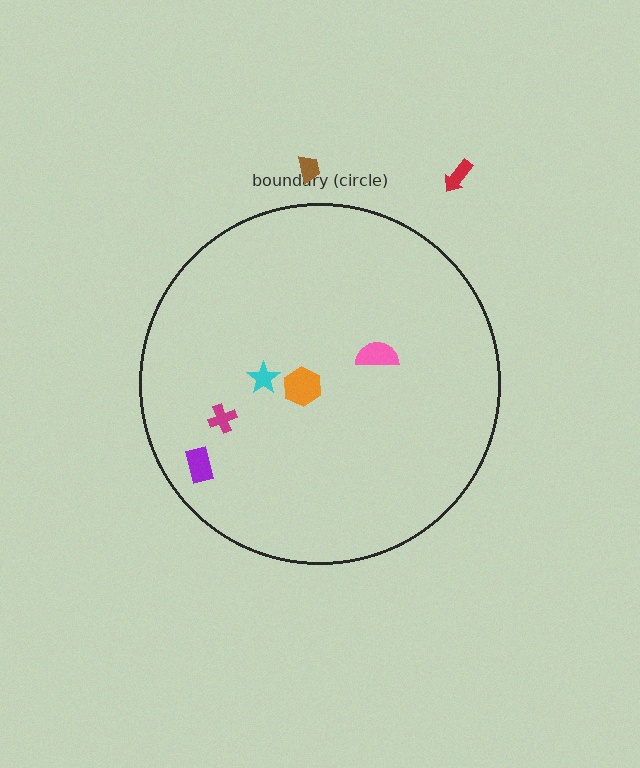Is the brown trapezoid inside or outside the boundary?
Outside.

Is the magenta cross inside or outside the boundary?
Inside.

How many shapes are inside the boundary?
5 inside, 2 outside.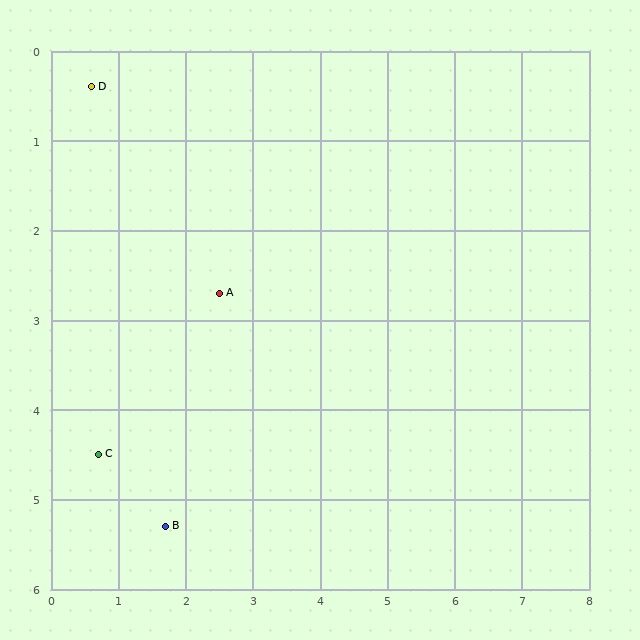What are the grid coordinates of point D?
Point D is at approximately (0.6, 0.4).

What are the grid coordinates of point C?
Point C is at approximately (0.7, 4.5).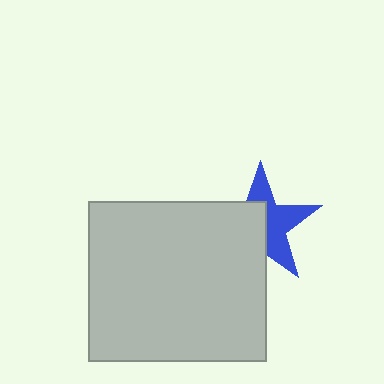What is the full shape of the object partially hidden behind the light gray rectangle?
The partially hidden object is a blue star.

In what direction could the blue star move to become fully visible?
The blue star could move toward the upper-right. That would shift it out from behind the light gray rectangle entirely.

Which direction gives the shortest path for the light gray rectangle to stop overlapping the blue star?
Moving toward the lower-left gives the shortest separation.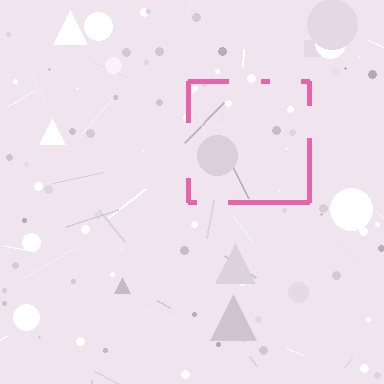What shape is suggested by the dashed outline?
The dashed outline suggests a square.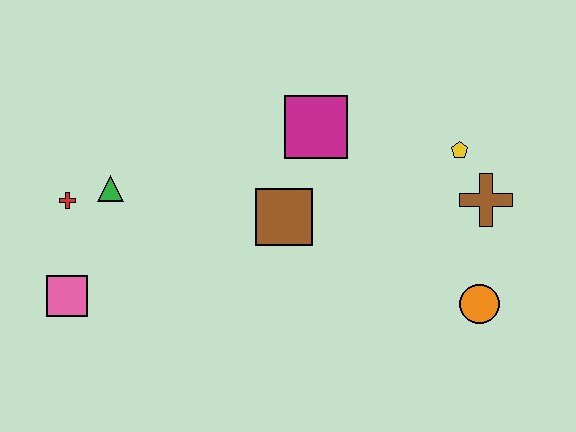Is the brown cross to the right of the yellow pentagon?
Yes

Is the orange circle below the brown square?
Yes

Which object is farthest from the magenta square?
The pink square is farthest from the magenta square.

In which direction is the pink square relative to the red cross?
The pink square is below the red cross.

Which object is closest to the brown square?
The magenta square is closest to the brown square.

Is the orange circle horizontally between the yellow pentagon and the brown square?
No